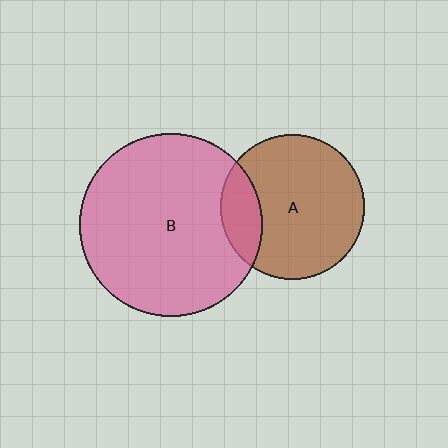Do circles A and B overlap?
Yes.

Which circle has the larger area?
Circle B (pink).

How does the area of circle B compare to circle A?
Approximately 1.6 times.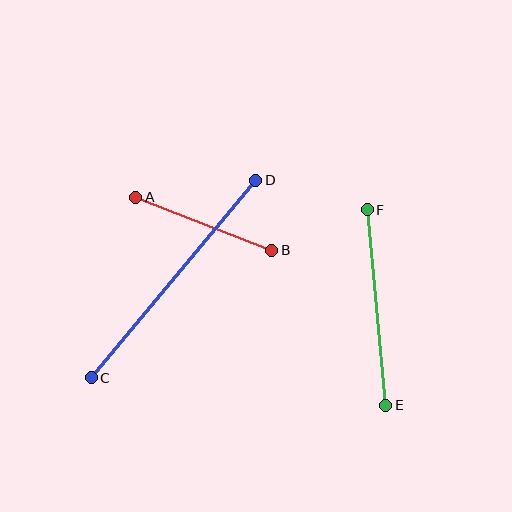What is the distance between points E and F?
The distance is approximately 196 pixels.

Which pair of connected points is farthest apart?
Points C and D are farthest apart.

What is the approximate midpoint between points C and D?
The midpoint is at approximately (173, 279) pixels.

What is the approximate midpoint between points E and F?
The midpoint is at approximately (377, 308) pixels.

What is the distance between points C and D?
The distance is approximately 257 pixels.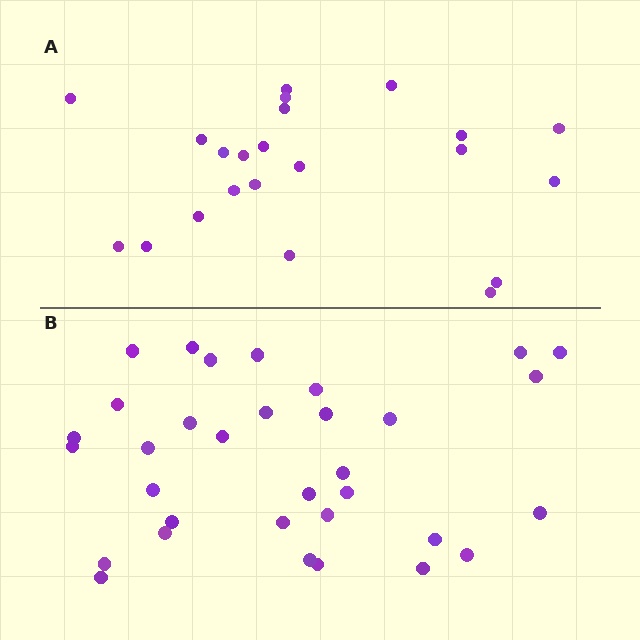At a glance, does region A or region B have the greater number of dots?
Region B (the bottom region) has more dots.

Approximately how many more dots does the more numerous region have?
Region B has roughly 12 or so more dots than region A.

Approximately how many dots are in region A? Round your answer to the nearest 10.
About 20 dots. (The exact count is 22, which rounds to 20.)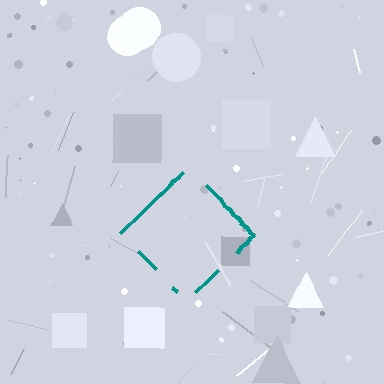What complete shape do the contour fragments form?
The contour fragments form a diamond.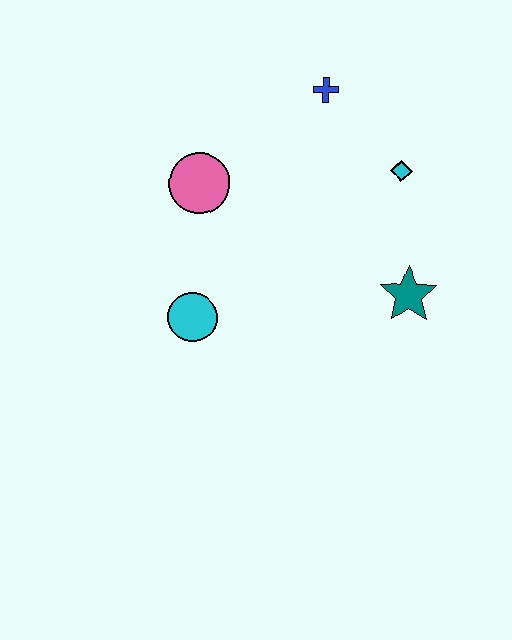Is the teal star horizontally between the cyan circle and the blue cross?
No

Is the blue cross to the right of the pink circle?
Yes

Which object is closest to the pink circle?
The cyan circle is closest to the pink circle.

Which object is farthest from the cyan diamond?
The cyan circle is farthest from the cyan diamond.